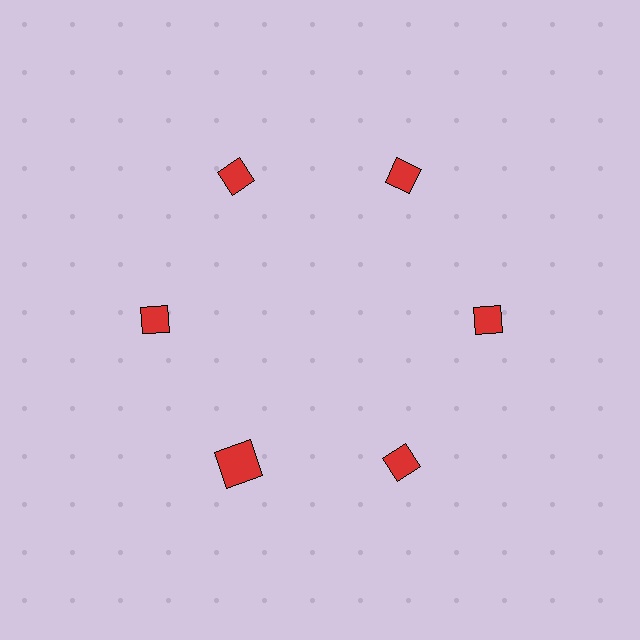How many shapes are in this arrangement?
There are 6 shapes arranged in a ring pattern.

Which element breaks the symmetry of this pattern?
The red square at roughly the 7 o'clock position breaks the symmetry. All other shapes are red diamonds.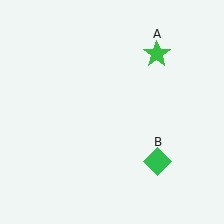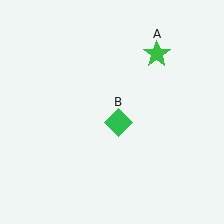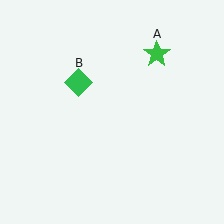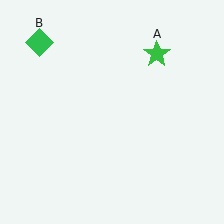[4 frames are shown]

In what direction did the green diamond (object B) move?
The green diamond (object B) moved up and to the left.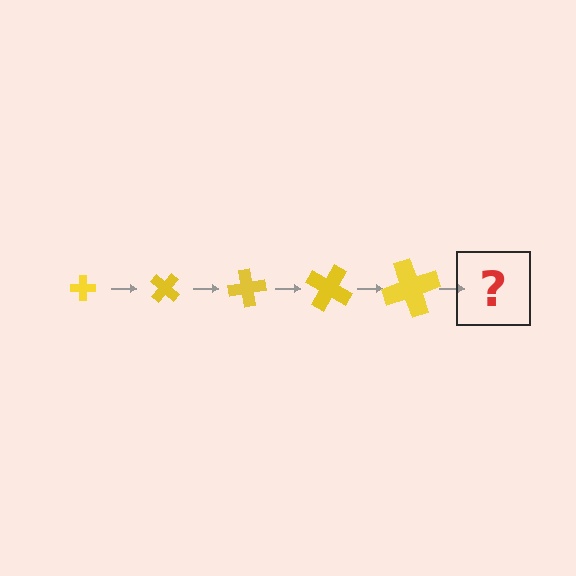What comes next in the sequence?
The next element should be a cross, larger than the previous one and rotated 200 degrees from the start.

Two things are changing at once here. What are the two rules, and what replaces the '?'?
The two rules are that the cross grows larger each step and it rotates 40 degrees each step. The '?' should be a cross, larger than the previous one and rotated 200 degrees from the start.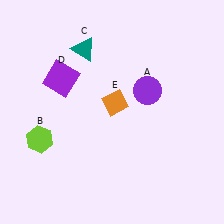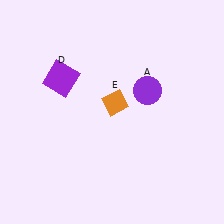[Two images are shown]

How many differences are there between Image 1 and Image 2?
There are 2 differences between the two images.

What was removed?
The teal triangle (C), the lime hexagon (B) were removed in Image 2.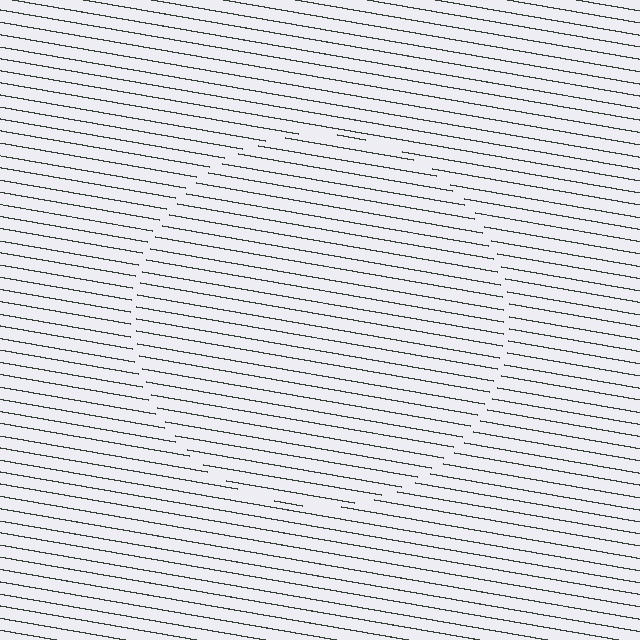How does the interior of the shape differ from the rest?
The interior of the shape contains the same grating, shifted by half a period — the contour is defined by the phase discontinuity where line-ends from the inner and outer gratings abut.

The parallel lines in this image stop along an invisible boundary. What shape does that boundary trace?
An illusory circle. The interior of the shape contains the same grating, shifted by half a period — the contour is defined by the phase discontinuity where line-ends from the inner and outer gratings abut.